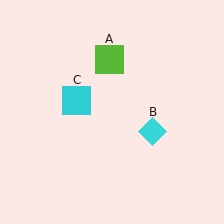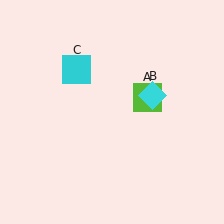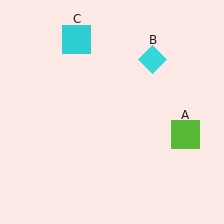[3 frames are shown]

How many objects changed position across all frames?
3 objects changed position: lime square (object A), cyan diamond (object B), cyan square (object C).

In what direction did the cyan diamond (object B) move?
The cyan diamond (object B) moved up.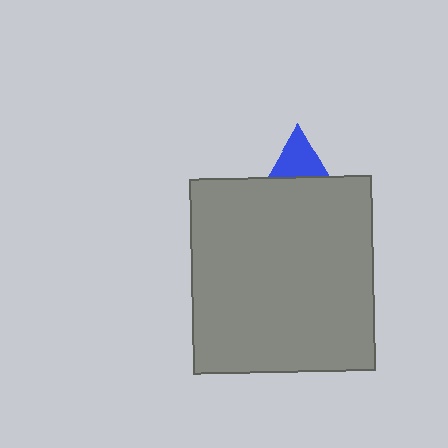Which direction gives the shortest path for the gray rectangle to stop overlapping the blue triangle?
Moving down gives the shortest separation.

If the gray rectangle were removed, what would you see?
You would see the complete blue triangle.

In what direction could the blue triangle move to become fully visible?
The blue triangle could move up. That would shift it out from behind the gray rectangle entirely.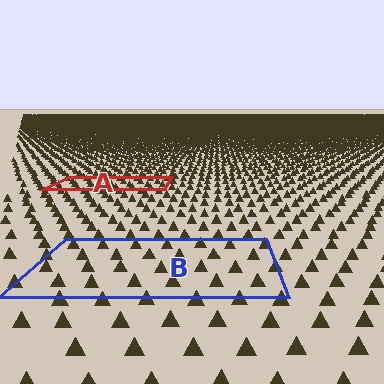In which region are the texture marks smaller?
The texture marks are smaller in region A, because it is farther away.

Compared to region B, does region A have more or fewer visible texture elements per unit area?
Region A has more texture elements per unit area — they are packed more densely because it is farther away.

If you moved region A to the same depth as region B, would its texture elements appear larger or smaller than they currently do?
They would appear larger. At a closer depth, the same texture elements are projected at a bigger on-screen size.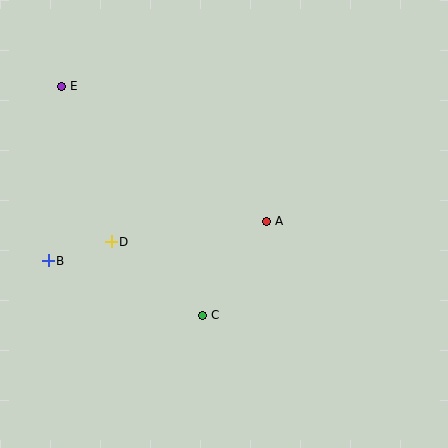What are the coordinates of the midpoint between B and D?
The midpoint between B and D is at (80, 251).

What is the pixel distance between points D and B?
The distance between D and B is 66 pixels.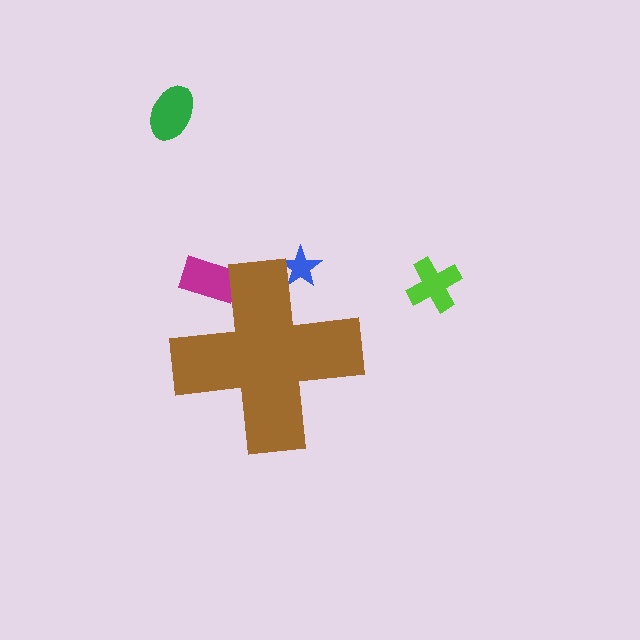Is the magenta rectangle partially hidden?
Yes, the magenta rectangle is partially hidden behind the brown cross.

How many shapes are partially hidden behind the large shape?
2 shapes are partially hidden.